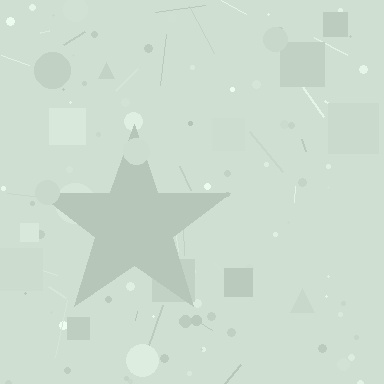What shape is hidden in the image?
A star is hidden in the image.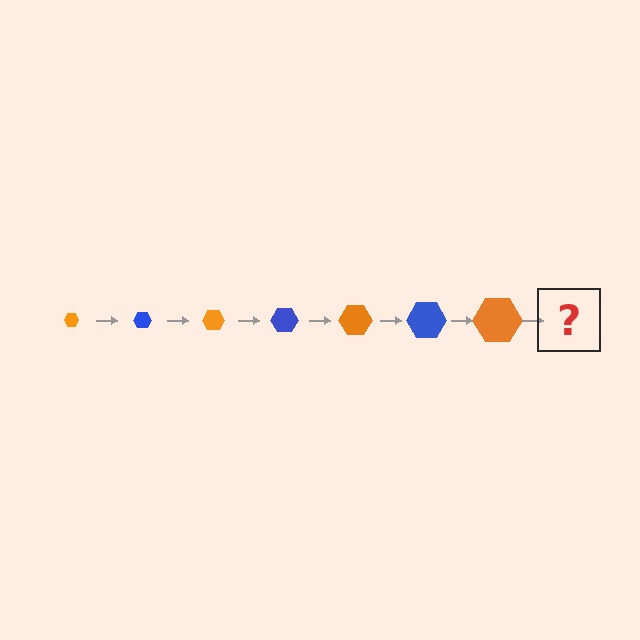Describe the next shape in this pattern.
It should be a blue hexagon, larger than the previous one.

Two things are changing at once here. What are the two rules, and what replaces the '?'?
The two rules are that the hexagon grows larger each step and the color cycles through orange and blue. The '?' should be a blue hexagon, larger than the previous one.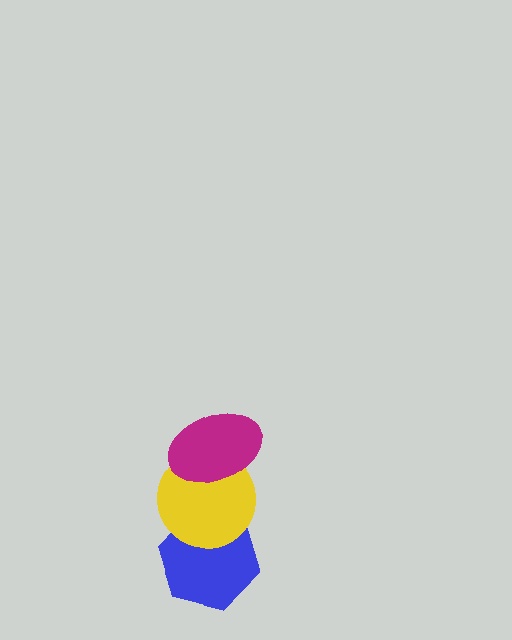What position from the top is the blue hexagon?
The blue hexagon is 3rd from the top.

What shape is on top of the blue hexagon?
The yellow circle is on top of the blue hexagon.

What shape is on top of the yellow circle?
The magenta ellipse is on top of the yellow circle.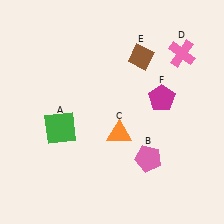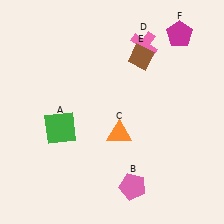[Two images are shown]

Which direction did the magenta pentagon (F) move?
The magenta pentagon (F) moved up.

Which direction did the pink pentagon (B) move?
The pink pentagon (B) moved down.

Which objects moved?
The objects that moved are: the pink pentagon (B), the pink cross (D), the magenta pentagon (F).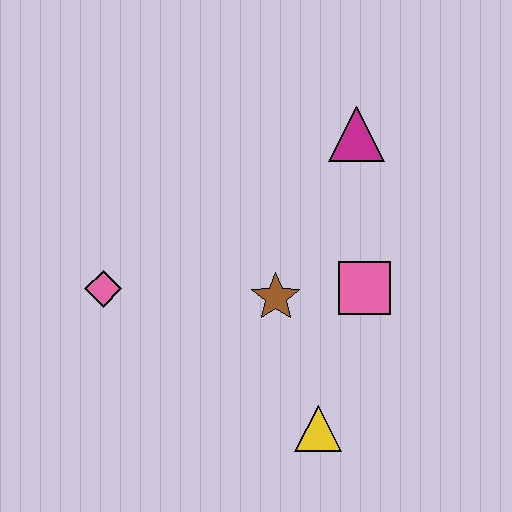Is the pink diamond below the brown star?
No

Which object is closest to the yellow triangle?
The brown star is closest to the yellow triangle.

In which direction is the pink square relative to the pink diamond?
The pink square is to the right of the pink diamond.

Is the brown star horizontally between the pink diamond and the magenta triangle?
Yes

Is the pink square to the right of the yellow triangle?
Yes